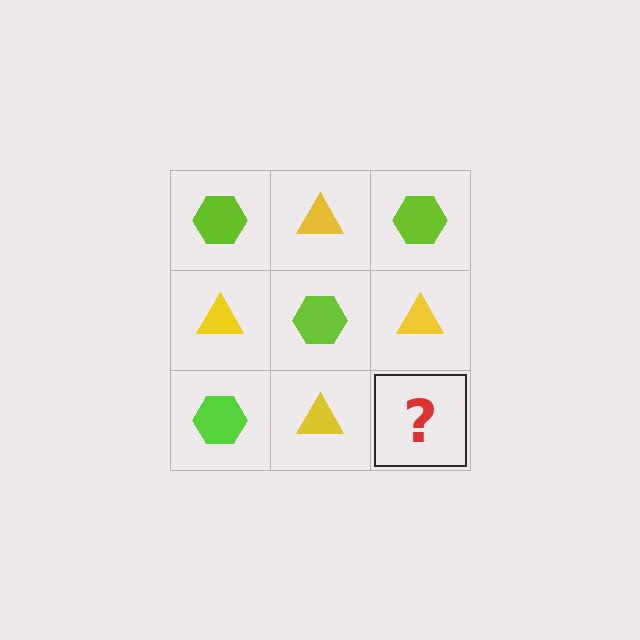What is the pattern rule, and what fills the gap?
The rule is that it alternates lime hexagon and yellow triangle in a checkerboard pattern. The gap should be filled with a lime hexagon.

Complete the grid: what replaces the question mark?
The question mark should be replaced with a lime hexagon.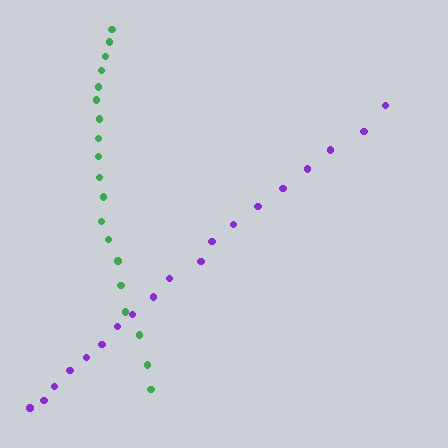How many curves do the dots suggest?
There are 2 distinct paths.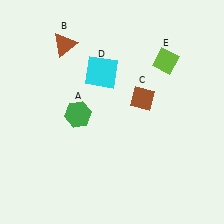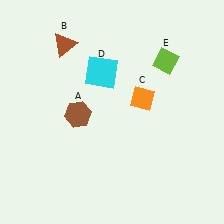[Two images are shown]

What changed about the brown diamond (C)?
In Image 1, C is brown. In Image 2, it changed to orange.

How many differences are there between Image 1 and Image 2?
There are 2 differences between the two images.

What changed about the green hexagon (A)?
In Image 1, A is green. In Image 2, it changed to brown.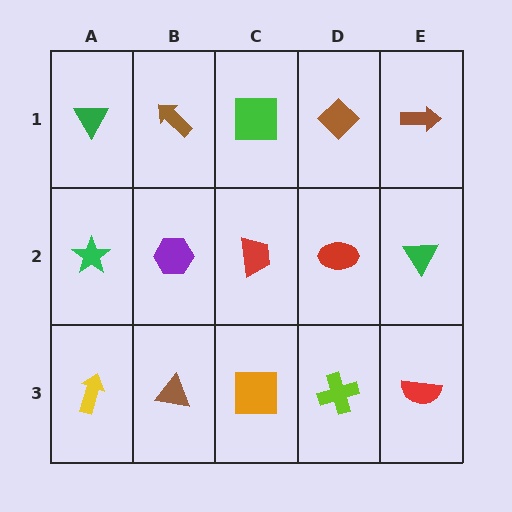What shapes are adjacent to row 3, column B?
A purple hexagon (row 2, column B), a yellow arrow (row 3, column A), an orange square (row 3, column C).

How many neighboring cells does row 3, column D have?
3.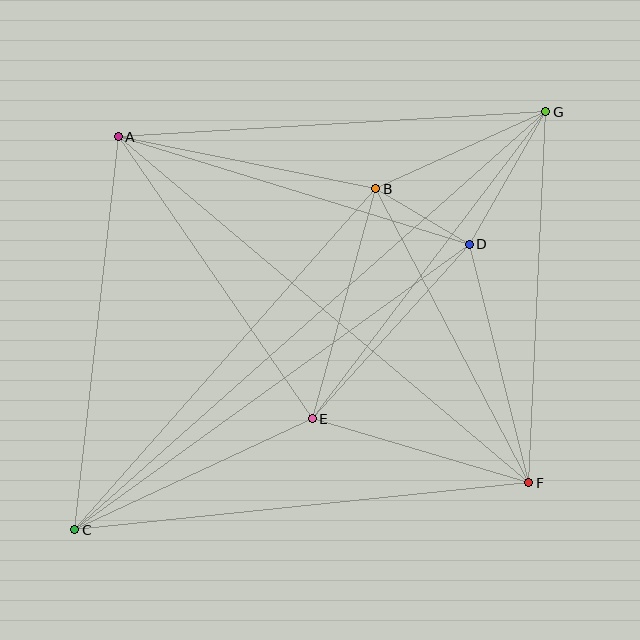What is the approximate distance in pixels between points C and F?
The distance between C and F is approximately 456 pixels.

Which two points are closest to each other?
Points B and D are closest to each other.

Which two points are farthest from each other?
Points C and G are farthest from each other.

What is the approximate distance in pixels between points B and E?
The distance between B and E is approximately 239 pixels.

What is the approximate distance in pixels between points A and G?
The distance between A and G is approximately 428 pixels.